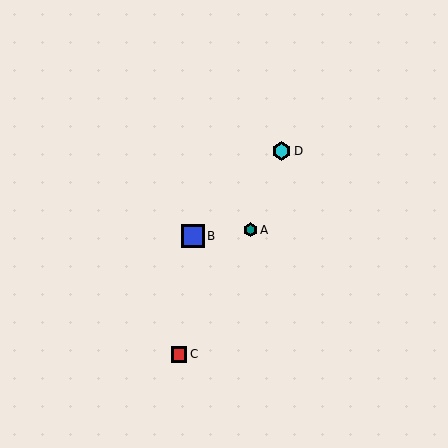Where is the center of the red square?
The center of the red square is at (179, 354).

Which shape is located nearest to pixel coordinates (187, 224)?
The blue square (labeled B) at (193, 236) is nearest to that location.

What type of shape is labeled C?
Shape C is a red square.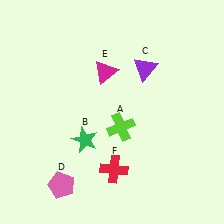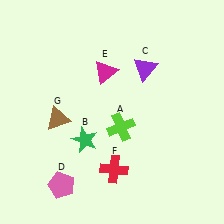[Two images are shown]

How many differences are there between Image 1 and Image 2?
There is 1 difference between the two images.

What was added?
A brown triangle (G) was added in Image 2.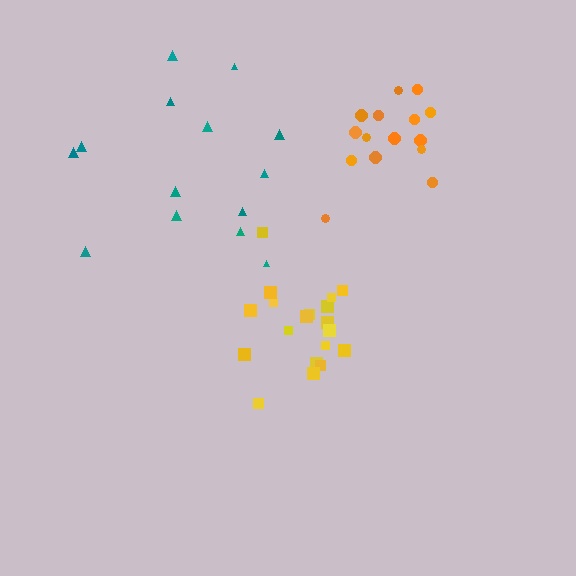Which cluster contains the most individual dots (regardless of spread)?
Yellow (19).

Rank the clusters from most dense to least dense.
yellow, orange, teal.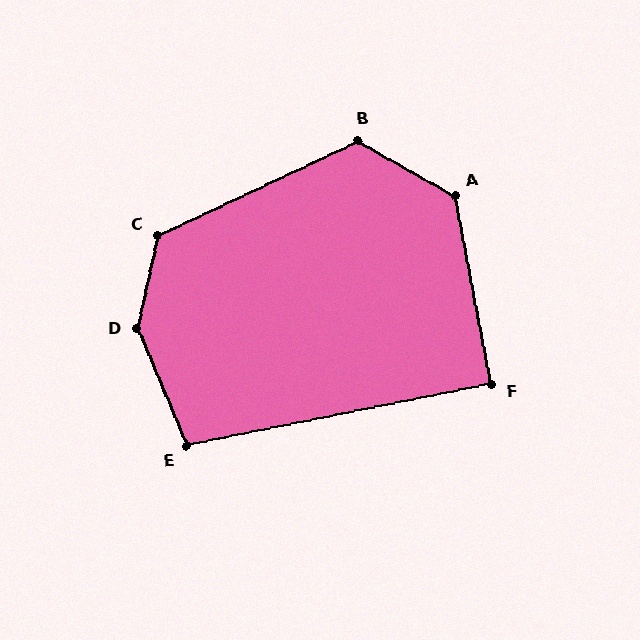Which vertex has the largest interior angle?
D, at approximately 145 degrees.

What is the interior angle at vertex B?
Approximately 125 degrees (obtuse).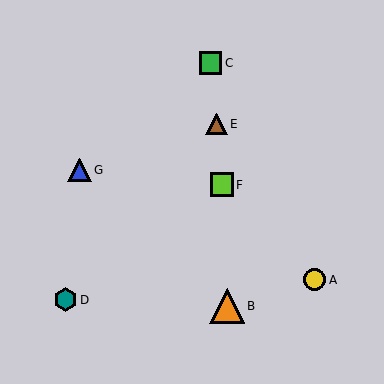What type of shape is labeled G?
Shape G is a blue triangle.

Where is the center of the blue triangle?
The center of the blue triangle is at (80, 170).